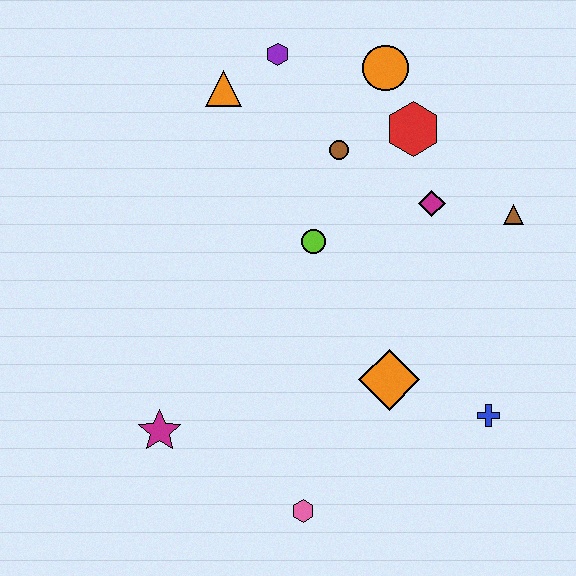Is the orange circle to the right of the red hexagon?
No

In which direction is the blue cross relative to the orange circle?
The blue cross is below the orange circle.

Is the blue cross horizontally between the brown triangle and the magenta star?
Yes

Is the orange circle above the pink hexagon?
Yes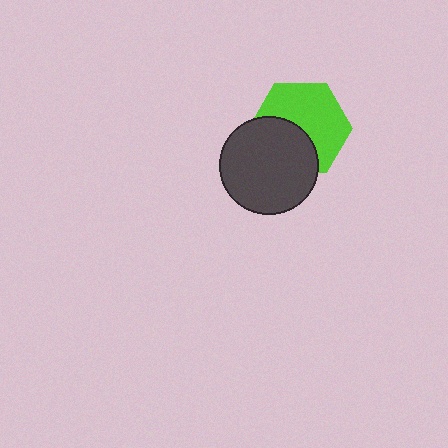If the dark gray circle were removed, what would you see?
You would see the complete lime hexagon.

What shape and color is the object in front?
The object in front is a dark gray circle.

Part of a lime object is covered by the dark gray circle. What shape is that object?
It is a hexagon.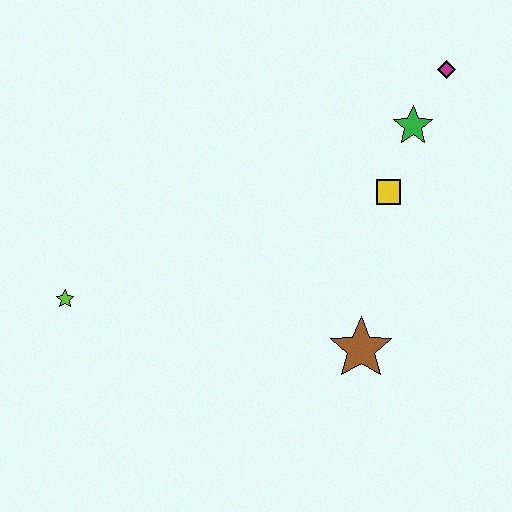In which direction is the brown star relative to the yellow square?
The brown star is below the yellow square.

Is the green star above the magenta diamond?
No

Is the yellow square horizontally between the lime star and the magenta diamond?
Yes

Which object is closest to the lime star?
The brown star is closest to the lime star.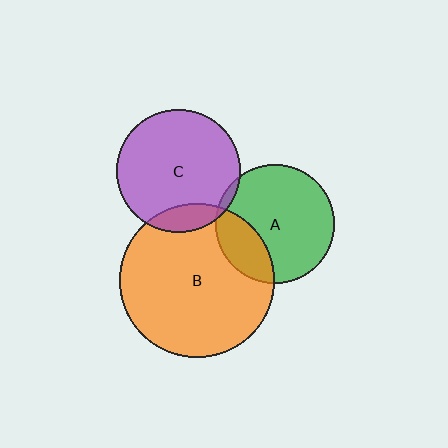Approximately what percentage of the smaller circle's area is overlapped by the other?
Approximately 15%.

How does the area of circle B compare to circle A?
Approximately 1.7 times.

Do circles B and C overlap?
Yes.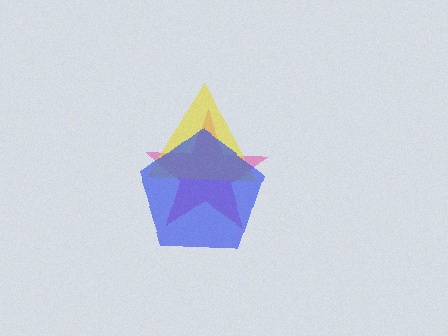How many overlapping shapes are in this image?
There are 3 overlapping shapes in the image.